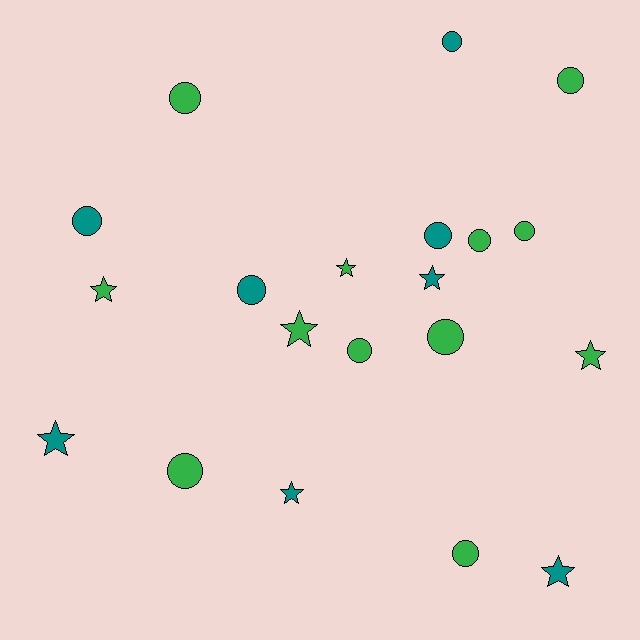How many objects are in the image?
There are 20 objects.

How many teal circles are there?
There are 4 teal circles.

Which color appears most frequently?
Green, with 12 objects.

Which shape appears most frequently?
Circle, with 12 objects.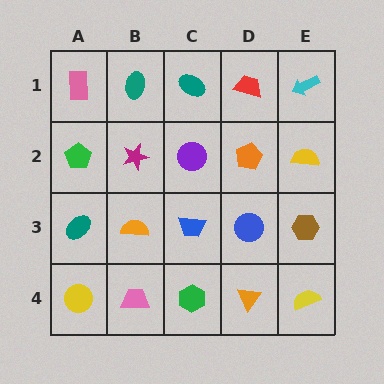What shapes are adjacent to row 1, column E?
A yellow semicircle (row 2, column E), a red trapezoid (row 1, column D).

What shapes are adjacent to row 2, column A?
A pink rectangle (row 1, column A), a teal ellipse (row 3, column A), a magenta star (row 2, column B).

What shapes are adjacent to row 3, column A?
A green pentagon (row 2, column A), a yellow circle (row 4, column A), an orange semicircle (row 3, column B).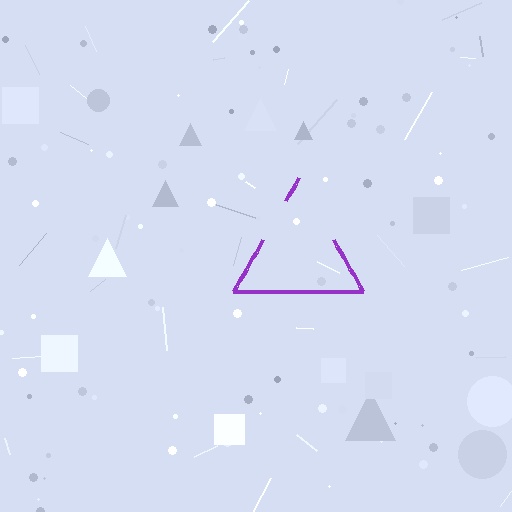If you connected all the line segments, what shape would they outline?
They would outline a triangle.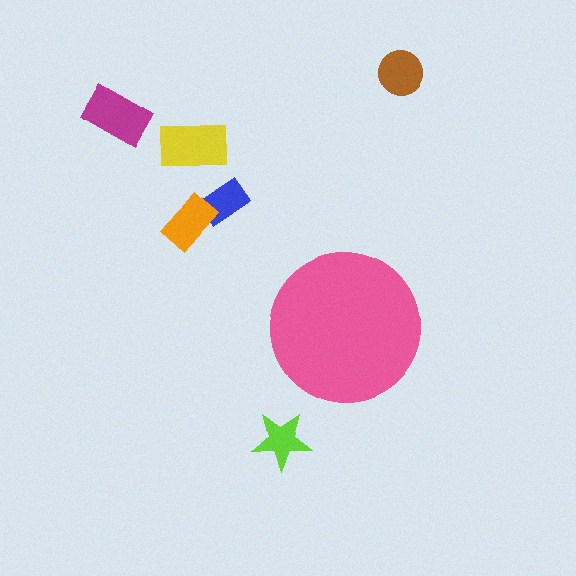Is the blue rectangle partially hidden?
No, the blue rectangle is fully visible.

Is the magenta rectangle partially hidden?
No, the magenta rectangle is fully visible.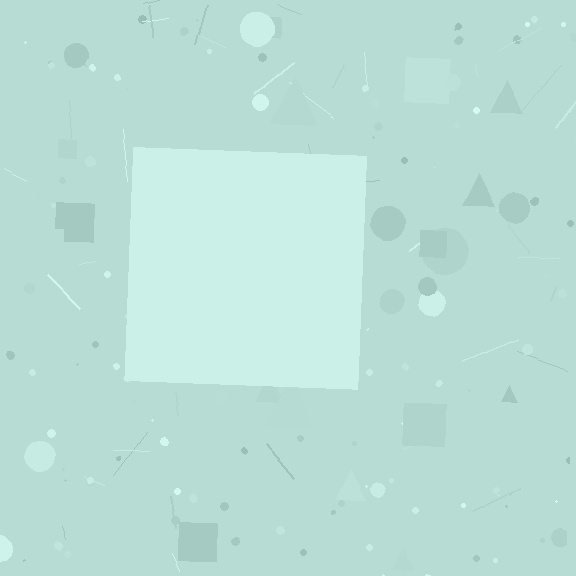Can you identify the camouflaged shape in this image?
The camouflaged shape is a square.